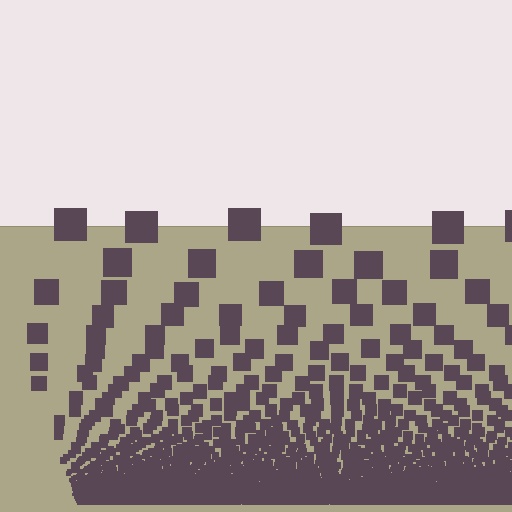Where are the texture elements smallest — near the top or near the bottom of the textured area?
Near the bottom.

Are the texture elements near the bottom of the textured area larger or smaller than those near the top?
Smaller. The gradient is inverted — elements near the bottom are smaller and denser.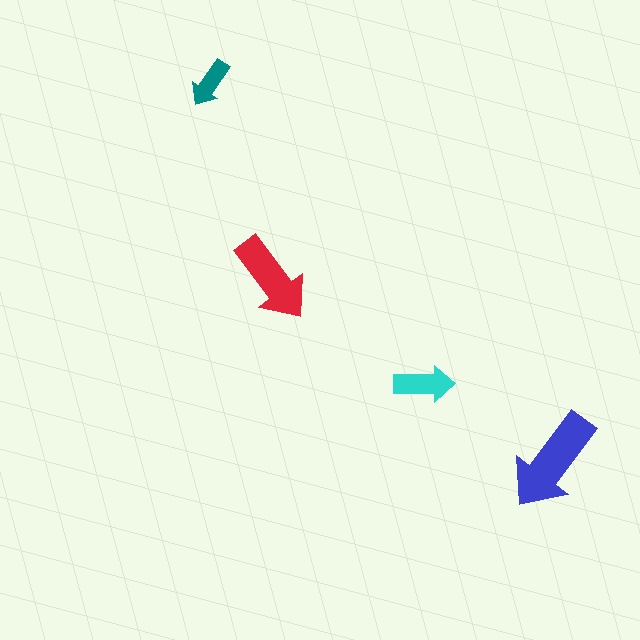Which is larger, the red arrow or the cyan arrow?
The red one.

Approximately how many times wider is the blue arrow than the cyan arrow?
About 1.5 times wider.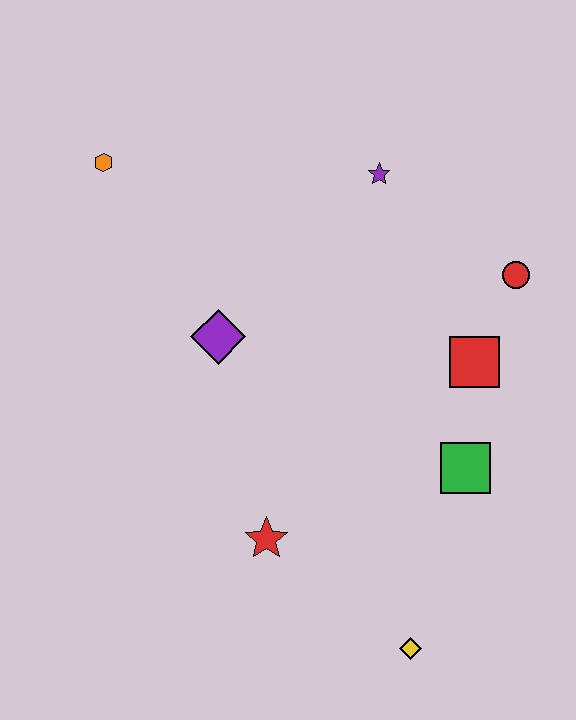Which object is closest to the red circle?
The red square is closest to the red circle.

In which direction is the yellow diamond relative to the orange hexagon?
The yellow diamond is below the orange hexagon.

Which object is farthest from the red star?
The orange hexagon is farthest from the red star.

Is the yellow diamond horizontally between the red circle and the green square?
No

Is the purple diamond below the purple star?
Yes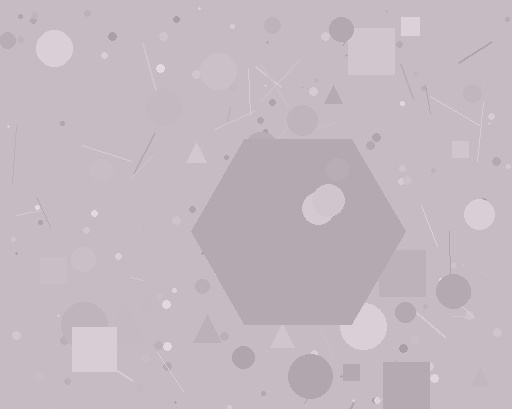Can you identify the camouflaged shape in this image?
The camouflaged shape is a hexagon.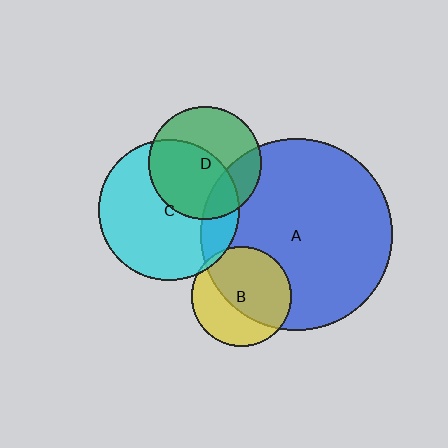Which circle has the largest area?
Circle A (blue).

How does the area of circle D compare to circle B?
Approximately 1.3 times.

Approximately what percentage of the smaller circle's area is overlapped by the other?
Approximately 25%.